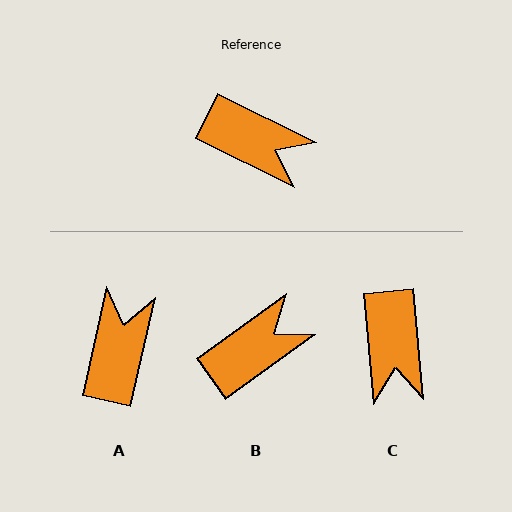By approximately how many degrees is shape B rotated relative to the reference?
Approximately 62 degrees counter-clockwise.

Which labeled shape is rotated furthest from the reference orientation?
A, about 103 degrees away.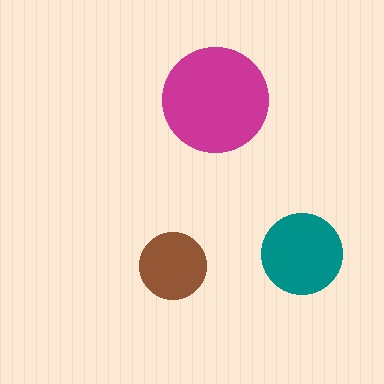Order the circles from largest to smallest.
the magenta one, the teal one, the brown one.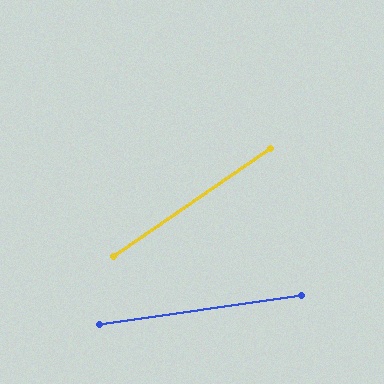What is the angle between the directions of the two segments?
Approximately 26 degrees.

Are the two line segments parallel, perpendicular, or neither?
Neither parallel nor perpendicular — they differ by about 26°.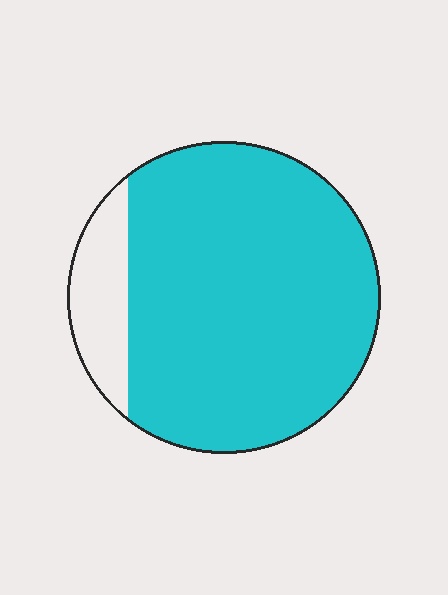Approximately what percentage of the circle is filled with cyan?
Approximately 85%.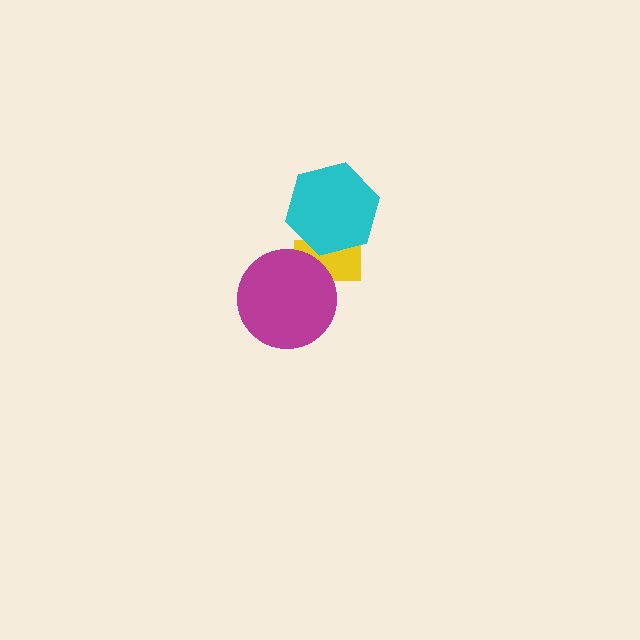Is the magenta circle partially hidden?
No, no other shape covers it.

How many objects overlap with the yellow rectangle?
2 objects overlap with the yellow rectangle.